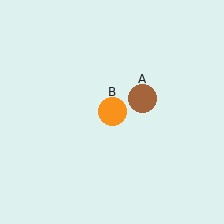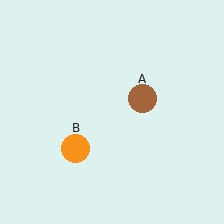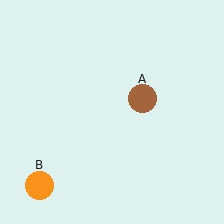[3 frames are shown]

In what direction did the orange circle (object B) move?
The orange circle (object B) moved down and to the left.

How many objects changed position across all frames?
1 object changed position: orange circle (object B).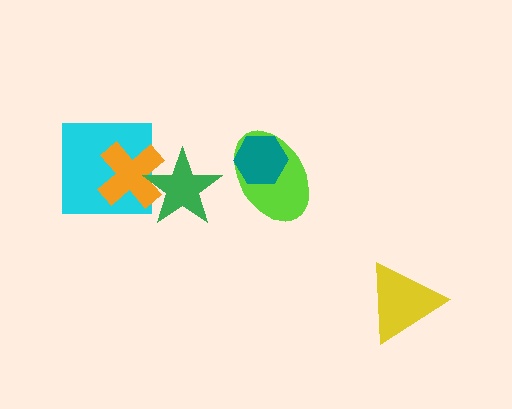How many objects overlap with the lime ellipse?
1 object overlaps with the lime ellipse.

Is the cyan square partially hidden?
Yes, it is partially covered by another shape.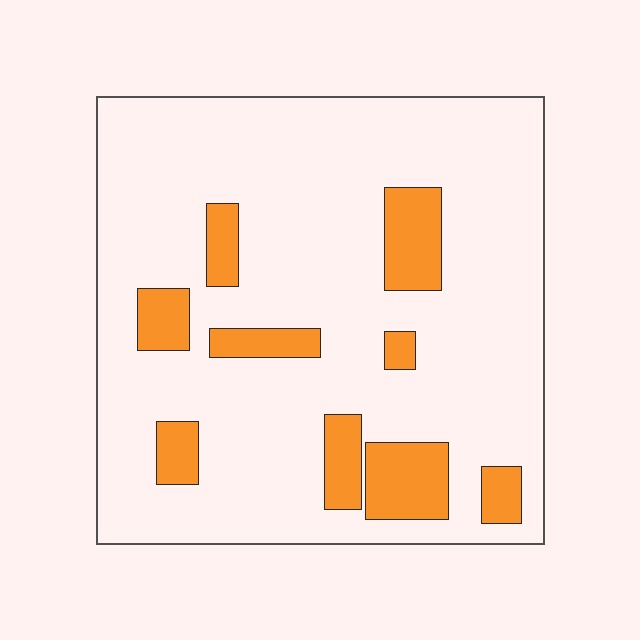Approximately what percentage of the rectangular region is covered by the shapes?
Approximately 15%.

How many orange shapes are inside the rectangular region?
9.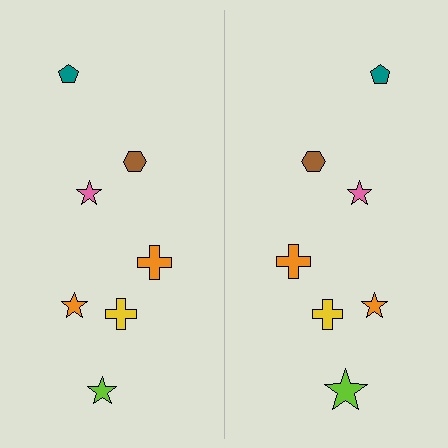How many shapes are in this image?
There are 14 shapes in this image.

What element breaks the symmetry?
The lime star on the right side has a different size than its mirror counterpart.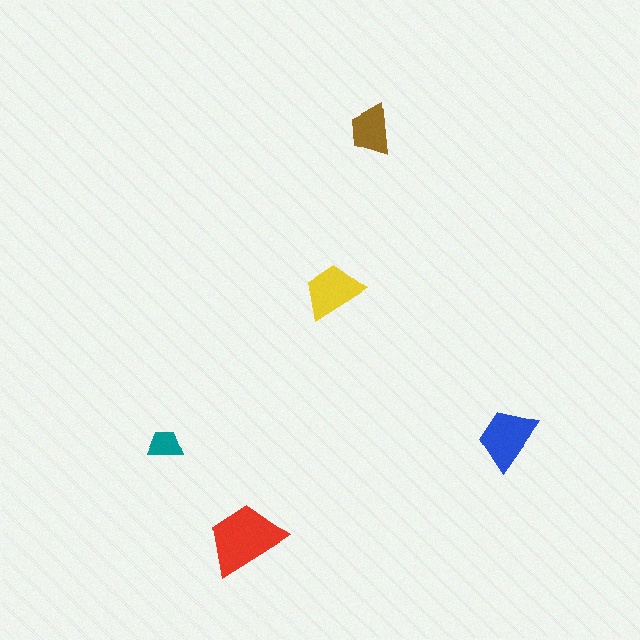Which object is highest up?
The brown trapezoid is topmost.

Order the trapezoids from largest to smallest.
the red one, the blue one, the yellow one, the brown one, the teal one.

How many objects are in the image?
There are 5 objects in the image.